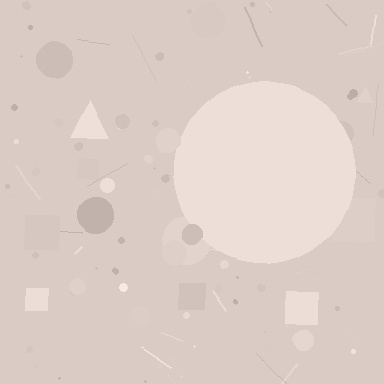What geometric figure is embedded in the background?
A circle is embedded in the background.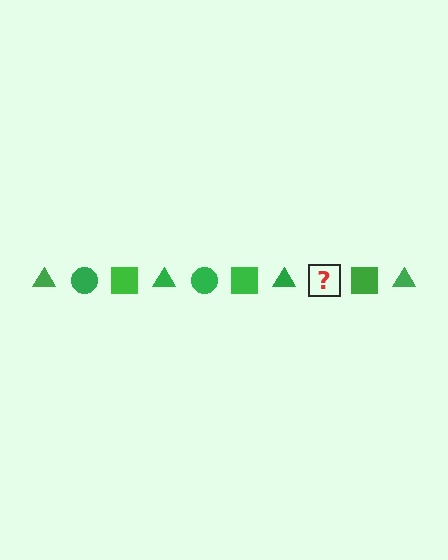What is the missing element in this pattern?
The missing element is a green circle.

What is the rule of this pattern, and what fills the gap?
The rule is that the pattern cycles through triangle, circle, square shapes in green. The gap should be filled with a green circle.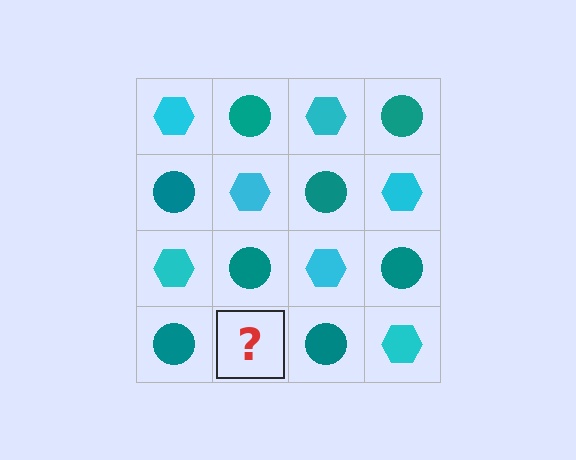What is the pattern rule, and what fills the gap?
The rule is that it alternates cyan hexagon and teal circle in a checkerboard pattern. The gap should be filled with a cyan hexagon.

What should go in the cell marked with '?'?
The missing cell should contain a cyan hexagon.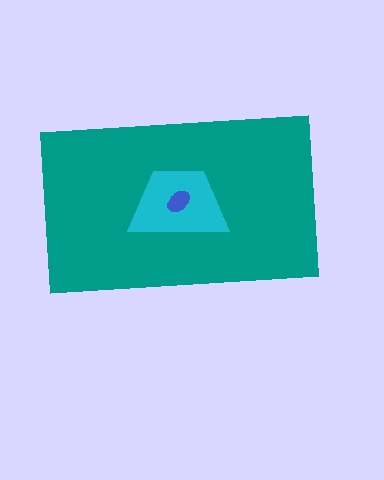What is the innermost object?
The blue ellipse.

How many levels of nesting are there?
3.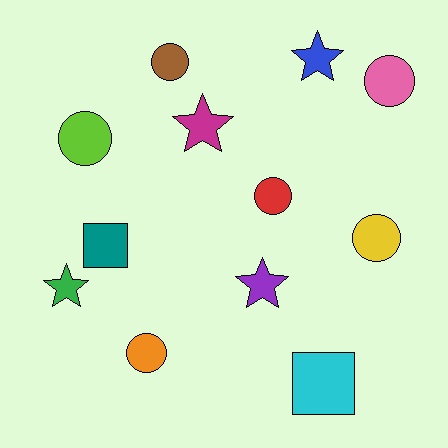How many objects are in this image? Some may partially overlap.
There are 12 objects.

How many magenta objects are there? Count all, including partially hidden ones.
There is 1 magenta object.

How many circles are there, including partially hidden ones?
There are 6 circles.